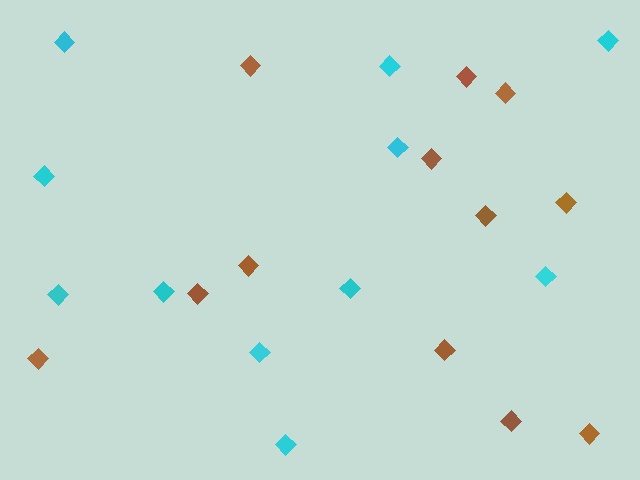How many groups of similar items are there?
There are 2 groups: one group of cyan diamonds (11) and one group of brown diamonds (12).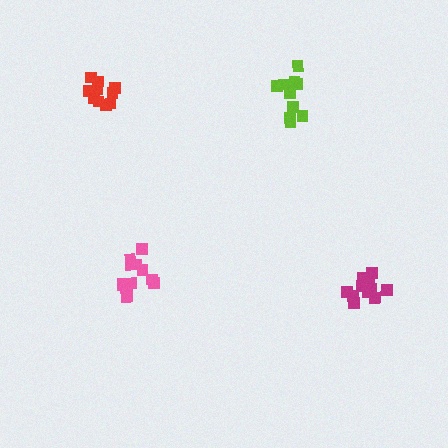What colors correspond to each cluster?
The clusters are colored: pink, lime, magenta, red.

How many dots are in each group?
Group 1: 13 dots, Group 2: 10 dots, Group 3: 11 dots, Group 4: 10 dots (44 total).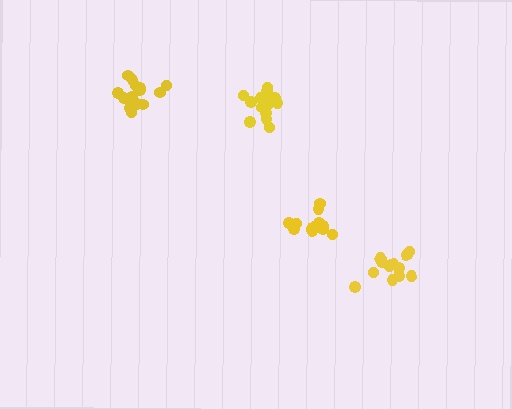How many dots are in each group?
Group 1: 14 dots, Group 2: 14 dots, Group 3: 12 dots, Group 4: 16 dots (56 total).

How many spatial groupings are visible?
There are 4 spatial groupings.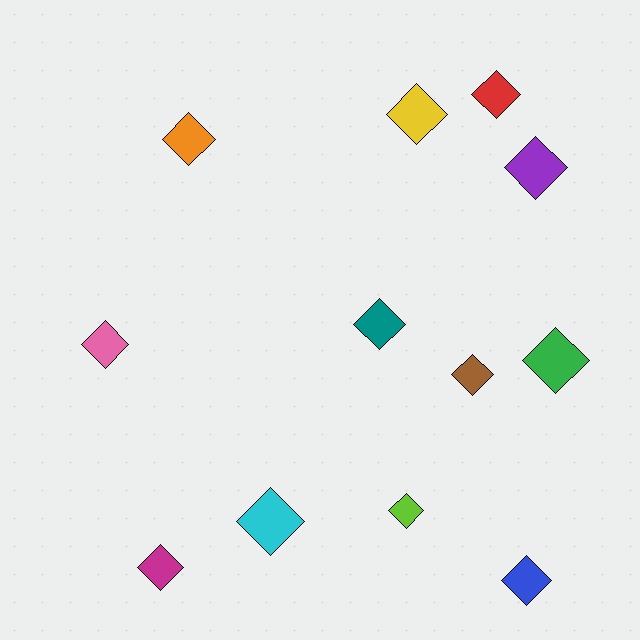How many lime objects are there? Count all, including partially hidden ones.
There is 1 lime object.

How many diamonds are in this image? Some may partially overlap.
There are 12 diamonds.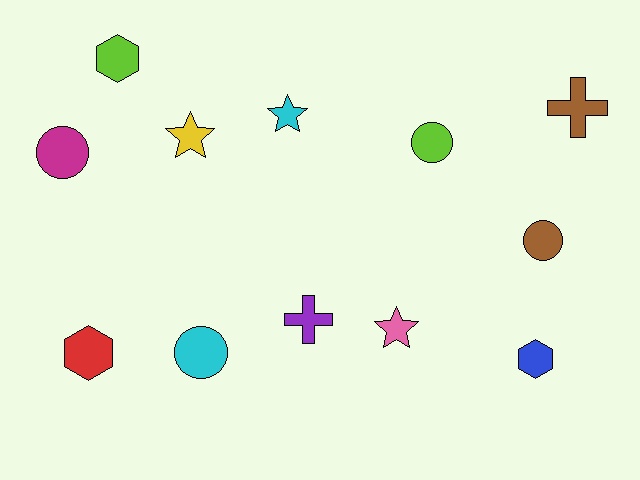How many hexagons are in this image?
There are 3 hexagons.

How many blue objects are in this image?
There is 1 blue object.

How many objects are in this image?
There are 12 objects.